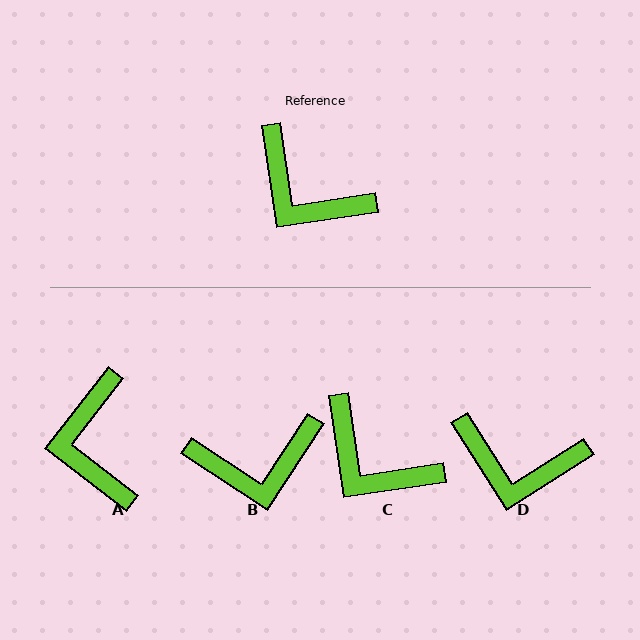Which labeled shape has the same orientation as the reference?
C.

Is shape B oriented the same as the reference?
No, it is off by about 48 degrees.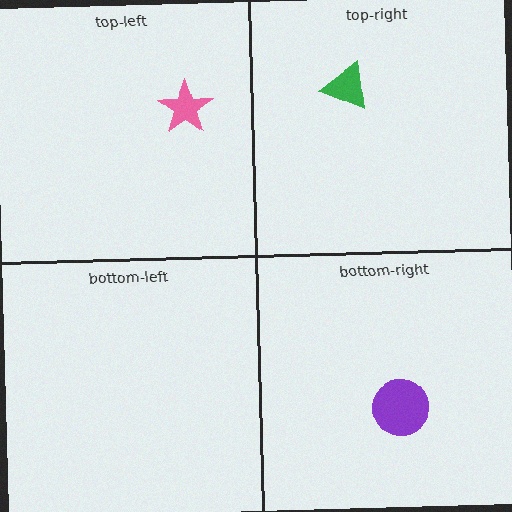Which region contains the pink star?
The top-left region.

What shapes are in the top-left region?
The pink star.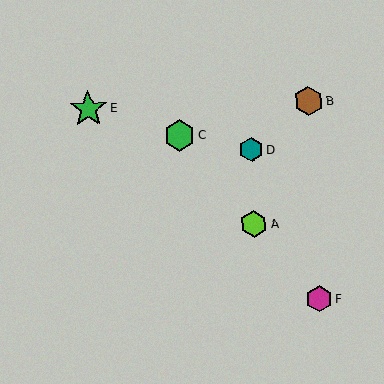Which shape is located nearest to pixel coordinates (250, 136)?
The teal hexagon (labeled D) at (251, 150) is nearest to that location.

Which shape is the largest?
The green star (labeled E) is the largest.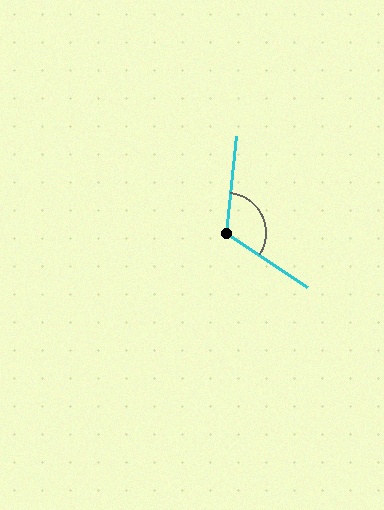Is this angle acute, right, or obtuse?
It is obtuse.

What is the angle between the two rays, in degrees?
Approximately 118 degrees.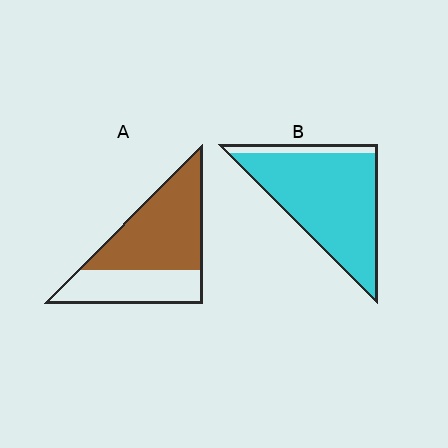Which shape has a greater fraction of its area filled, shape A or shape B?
Shape B.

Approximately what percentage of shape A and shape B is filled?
A is approximately 60% and B is approximately 90%.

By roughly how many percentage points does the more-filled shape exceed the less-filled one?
By roughly 25 percentage points (B over A).